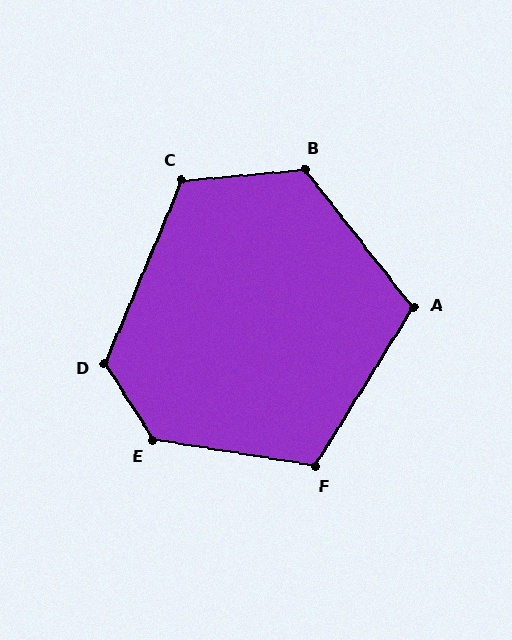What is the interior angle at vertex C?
Approximately 118 degrees (obtuse).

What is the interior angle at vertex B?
Approximately 123 degrees (obtuse).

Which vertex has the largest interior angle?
E, at approximately 132 degrees.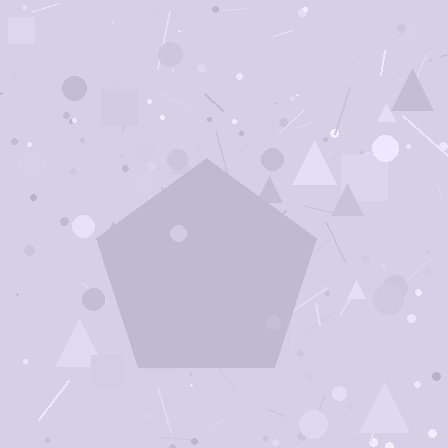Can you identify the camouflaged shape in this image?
The camouflaged shape is a pentagon.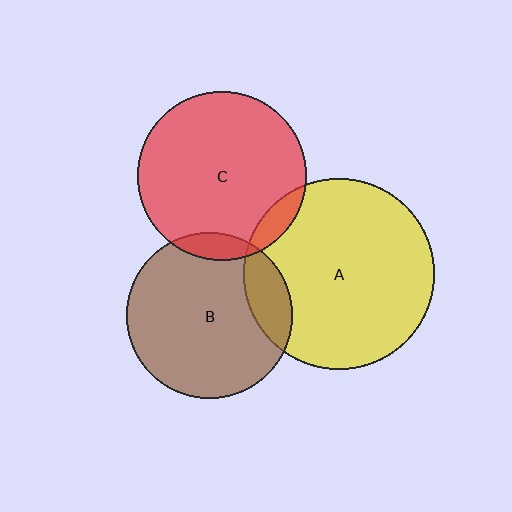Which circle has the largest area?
Circle A (yellow).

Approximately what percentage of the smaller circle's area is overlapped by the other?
Approximately 10%.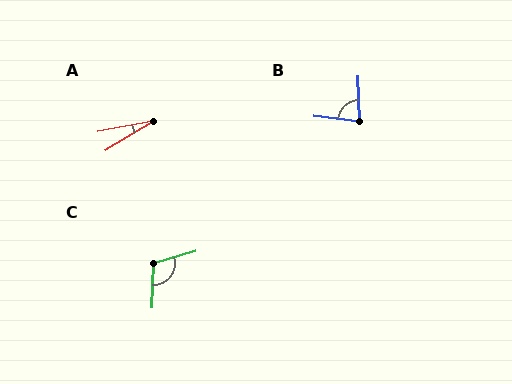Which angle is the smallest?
A, at approximately 21 degrees.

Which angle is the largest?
C, at approximately 107 degrees.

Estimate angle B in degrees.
Approximately 81 degrees.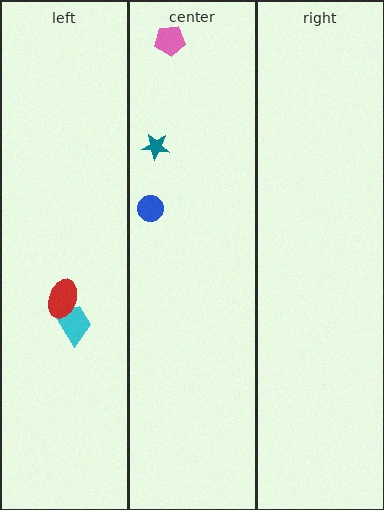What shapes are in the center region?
The teal star, the blue circle, the pink pentagon.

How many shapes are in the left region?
2.